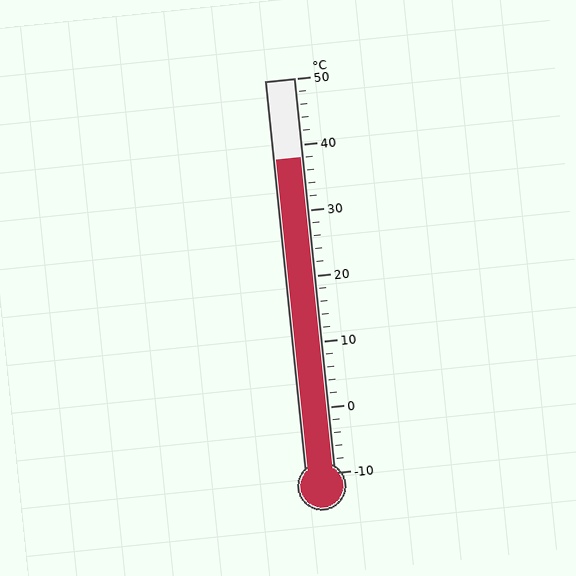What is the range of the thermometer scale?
The thermometer scale ranges from -10°C to 50°C.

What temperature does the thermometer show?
The thermometer shows approximately 38°C.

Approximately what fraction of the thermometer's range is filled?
The thermometer is filled to approximately 80% of its range.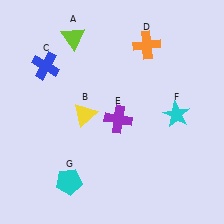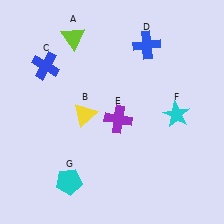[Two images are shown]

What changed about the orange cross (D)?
In Image 1, D is orange. In Image 2, it changed to blue.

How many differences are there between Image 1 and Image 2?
There is 1 difference between the two images.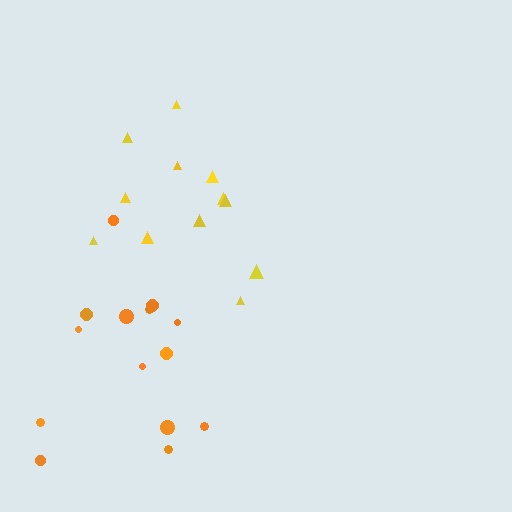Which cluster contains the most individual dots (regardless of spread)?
Orange (14).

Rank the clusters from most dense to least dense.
yellow, orange.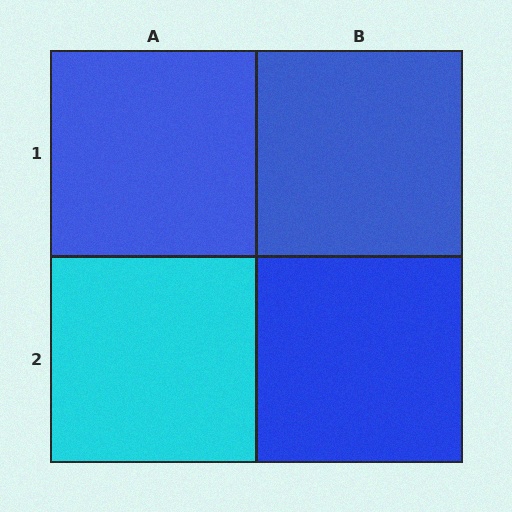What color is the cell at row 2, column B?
Blue.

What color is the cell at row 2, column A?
Cyan.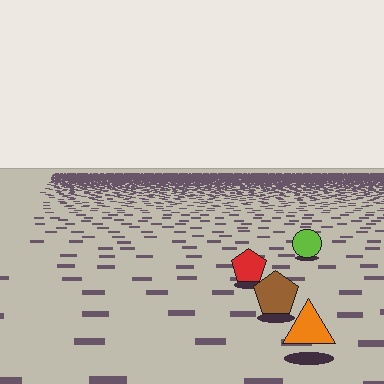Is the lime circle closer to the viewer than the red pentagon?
No. The red pentagon is closer — you can tell from the texture gradient: the ground texture is coarser near it.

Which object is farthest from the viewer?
The lime circle is farthest from the viewer. It appears smaller and the ground texture around it is denser.